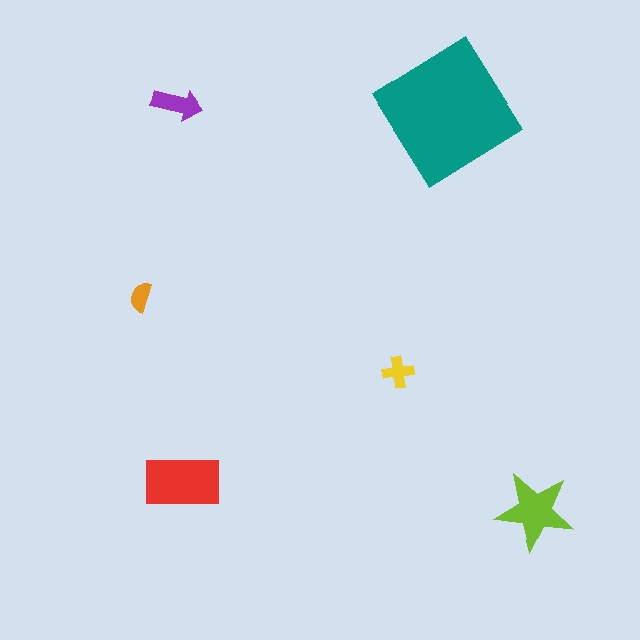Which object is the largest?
The teal diamond.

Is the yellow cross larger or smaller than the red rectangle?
Smaller.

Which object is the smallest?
The orange semicircle.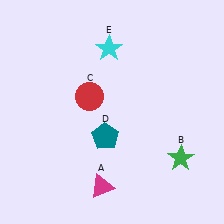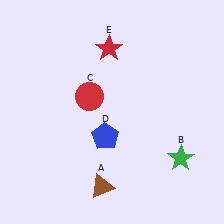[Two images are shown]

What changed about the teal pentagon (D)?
In Image 1, D is teal. In Image 2, it changed to blue.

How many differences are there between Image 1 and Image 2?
There are 3 differences between the two images.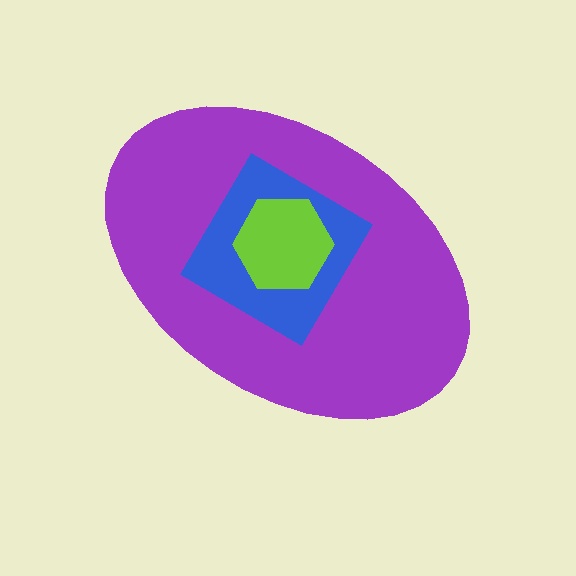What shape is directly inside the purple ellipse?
The blue diamond.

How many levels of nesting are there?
3.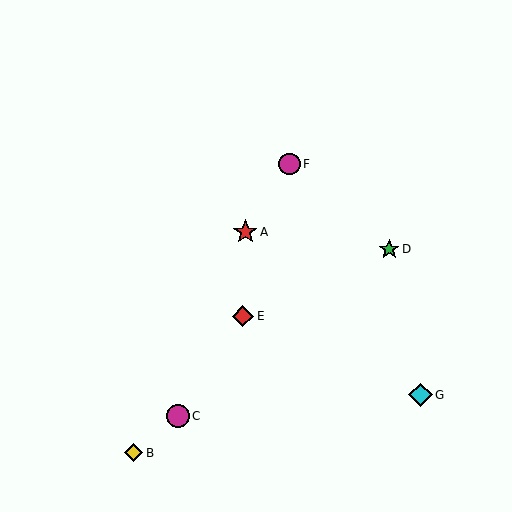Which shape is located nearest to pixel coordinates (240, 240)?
The red star (labeled A) at (245, 232) is nearest to that location.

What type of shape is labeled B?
Shape B is a yellow diamond.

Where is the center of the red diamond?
The center of the red diamond is at (243, 316).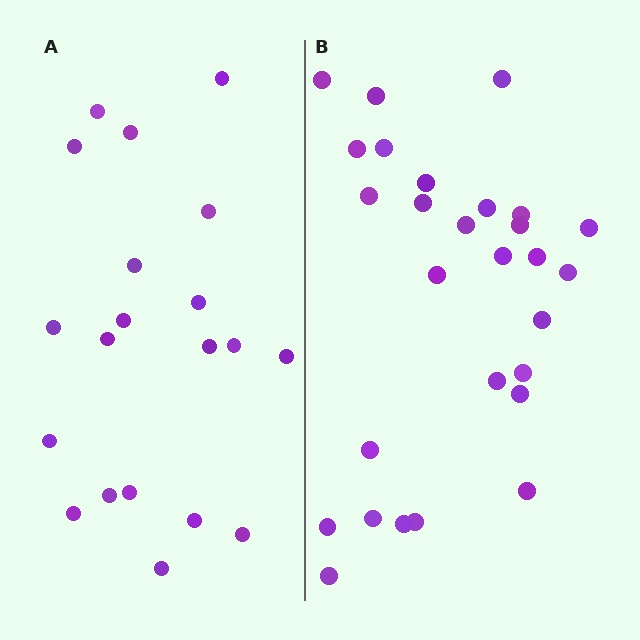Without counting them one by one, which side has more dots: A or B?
Region B (the right region) has more dots.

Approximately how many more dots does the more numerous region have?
Region B has roughly 8 or so more dots than region A.